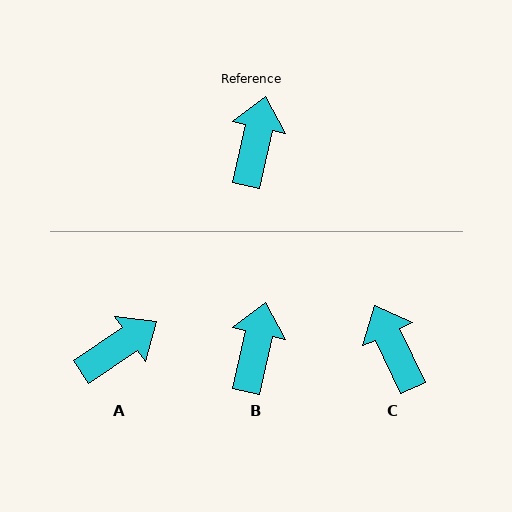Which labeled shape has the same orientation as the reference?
B.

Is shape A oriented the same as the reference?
No, it is off by about 44 degrees.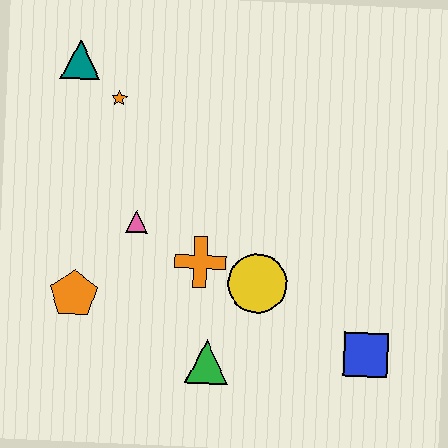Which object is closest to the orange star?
The teal triangle is closest to the orange star.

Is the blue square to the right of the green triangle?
Yes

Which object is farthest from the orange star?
The blue square is farthest from the orange star.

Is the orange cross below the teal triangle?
Yes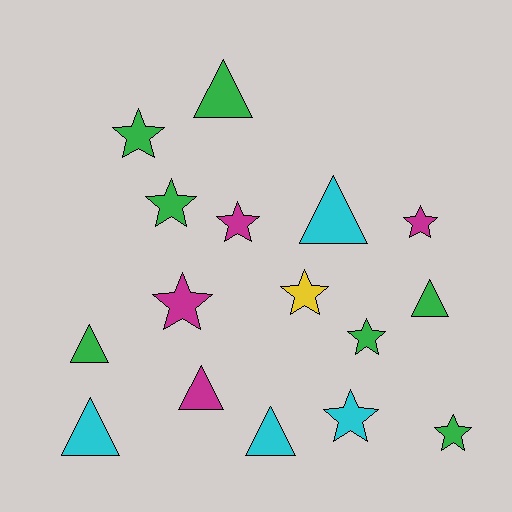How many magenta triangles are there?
There is 1 magenta triangle.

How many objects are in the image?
There are 16 objects.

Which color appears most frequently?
Green, with 7 objects.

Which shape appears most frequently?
Star, with 9 objects.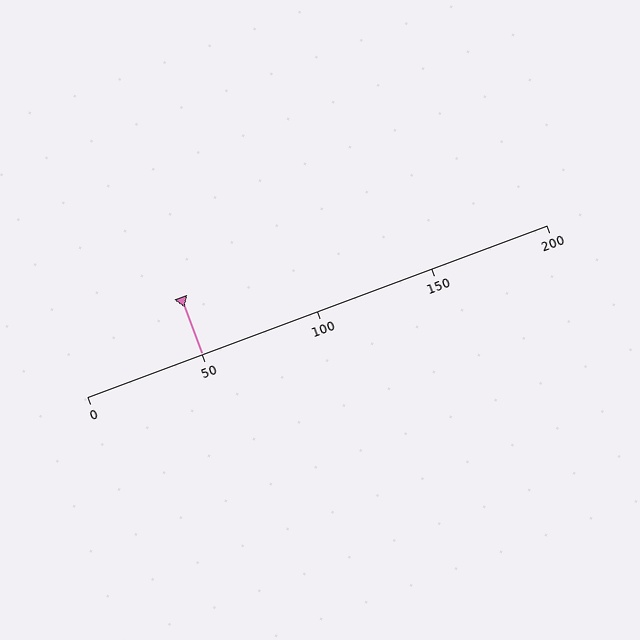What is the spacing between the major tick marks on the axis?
The major ticks are spaced 50 apart.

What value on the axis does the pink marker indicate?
The marker indicates approximately 50.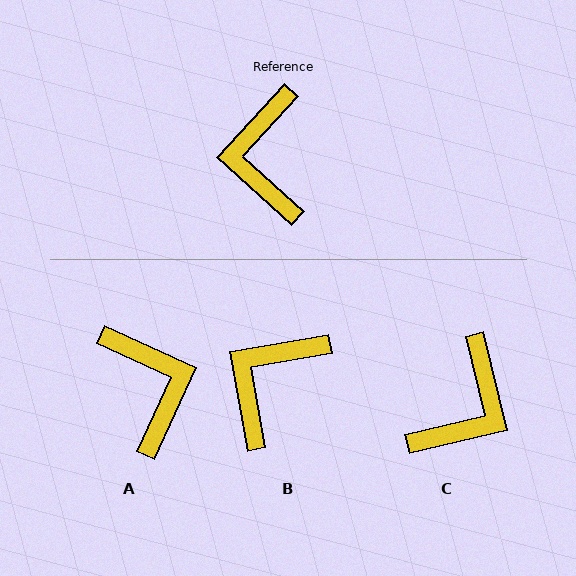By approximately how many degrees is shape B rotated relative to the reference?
Approximately 38 degrees clockwise.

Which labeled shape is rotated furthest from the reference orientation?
A, about 162 degrees away.